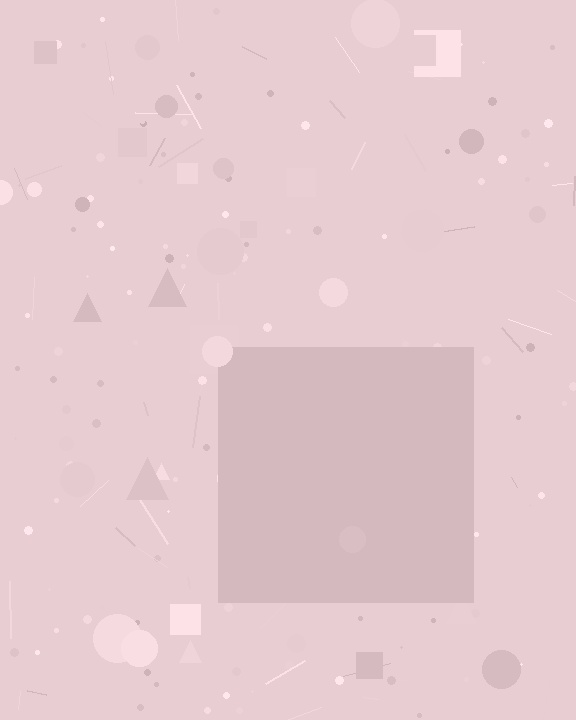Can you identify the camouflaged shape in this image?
The camouflaged shape is a square.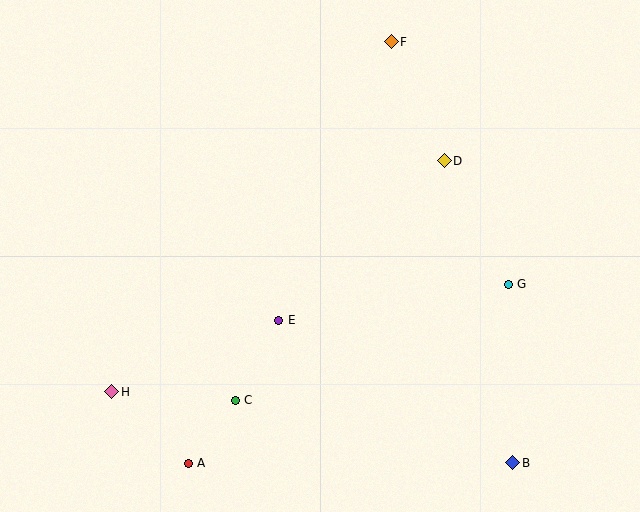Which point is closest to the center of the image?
Point E at (279, 320) is closest to the center.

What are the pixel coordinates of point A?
Point A is at (188, 463).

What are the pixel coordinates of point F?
Point F is at (391, 42).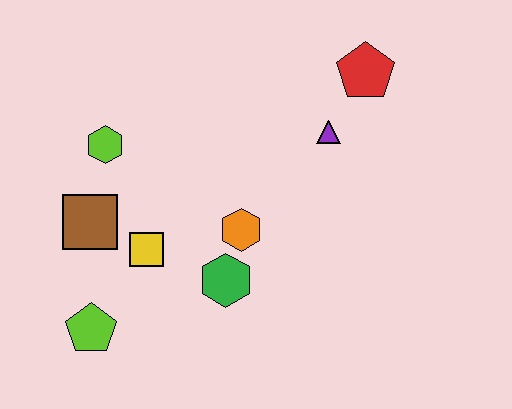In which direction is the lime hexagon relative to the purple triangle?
The lime hexagon is to the left of the purple triangle.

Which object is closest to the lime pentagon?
The yellow square is closest to the lime pentagon.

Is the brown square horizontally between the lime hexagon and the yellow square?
No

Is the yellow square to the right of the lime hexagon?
Yes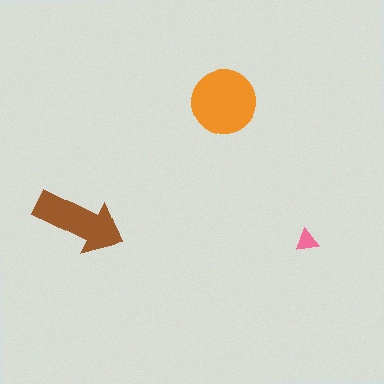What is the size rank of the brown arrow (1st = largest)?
2nd.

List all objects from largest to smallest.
The orange circle, the brown arrow, the pink triangle.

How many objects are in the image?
There are 3 objects in the image.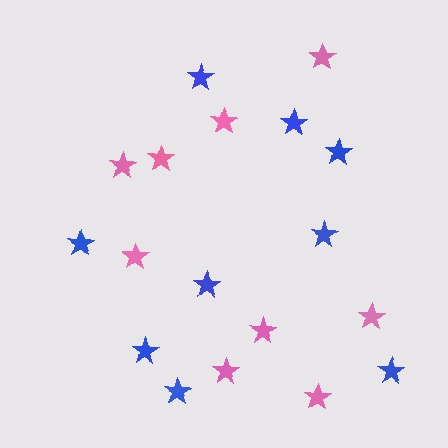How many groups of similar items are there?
There are 2 groups: one group of pink stars (9) and one group of blue stars (9).